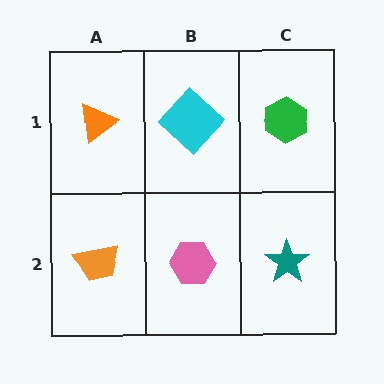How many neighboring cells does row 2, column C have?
2.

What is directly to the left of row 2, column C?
A pink hexagon.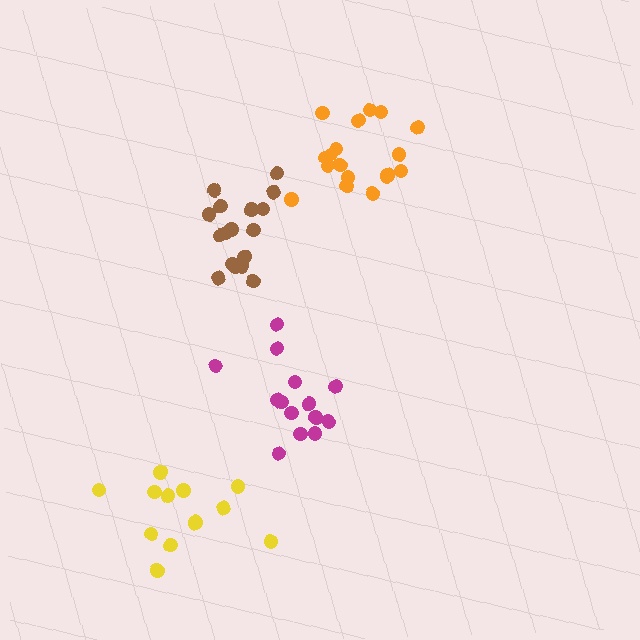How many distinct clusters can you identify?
There are 4 distinct clusters.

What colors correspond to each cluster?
The clusters are colored: magenta, brown, yellow, orange.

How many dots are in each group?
Group 1: 14 dots, Group 2: 17 dots, Group 3: 13 dots, Group 4: 18 dots (62 total).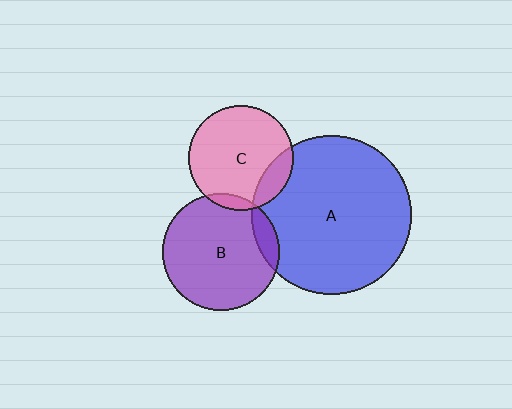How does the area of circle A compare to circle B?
Approximately 1.9 times.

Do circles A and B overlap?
Yes.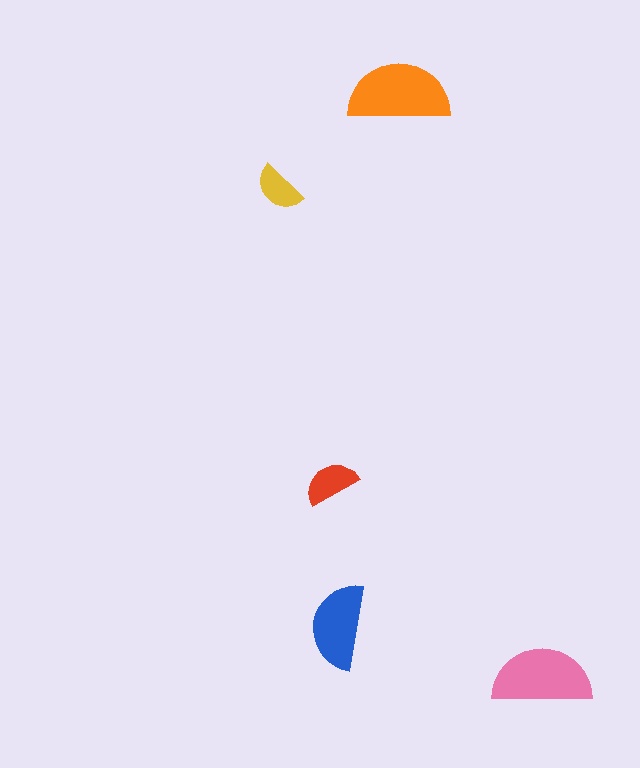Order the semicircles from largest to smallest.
the orange one, the pink one, the blue one, the red one, the yellow one.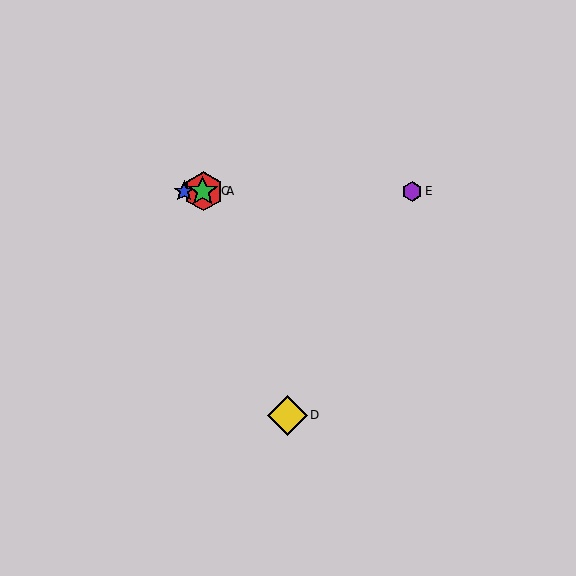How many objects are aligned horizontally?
4 objects (A, B, C, E) are aligned horizontally.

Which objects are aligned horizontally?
Objects A, B, C, E are aligned horizontally.